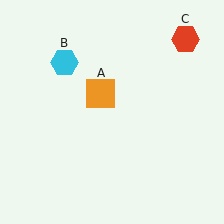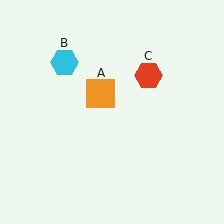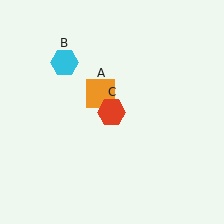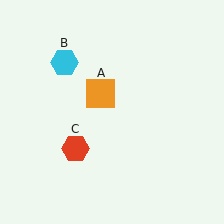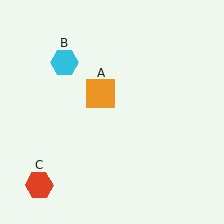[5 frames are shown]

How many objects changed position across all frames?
1 object changed position: red hexagon (object C).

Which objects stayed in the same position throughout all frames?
Orange square (object A) and cyan hexagon (object B) remained stationary.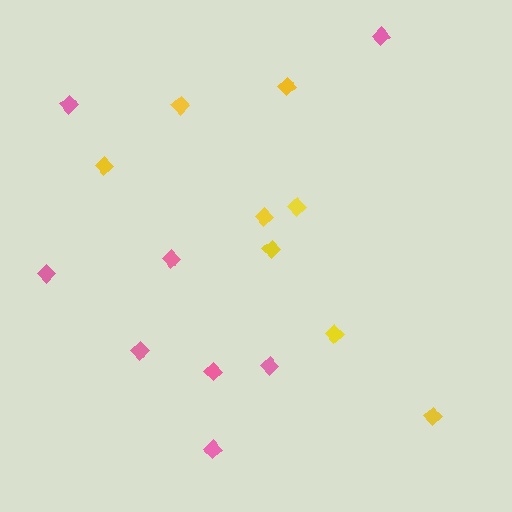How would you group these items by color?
There are 2 groups: one group of pink diamonds (8) and one group of yellow diamonds (8).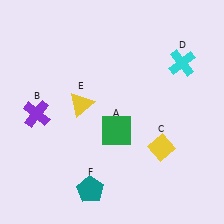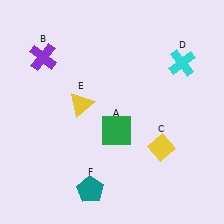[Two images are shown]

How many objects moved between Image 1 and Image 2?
1 object moved between the two images.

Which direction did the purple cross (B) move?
The purple cross (B) moved up.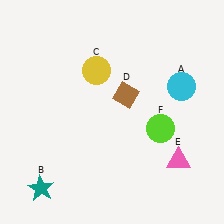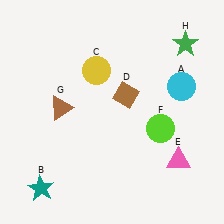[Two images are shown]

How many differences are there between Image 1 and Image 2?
There are 2 differences between the two images.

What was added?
A brown triangle (G), a green star (H) were added in Image 2.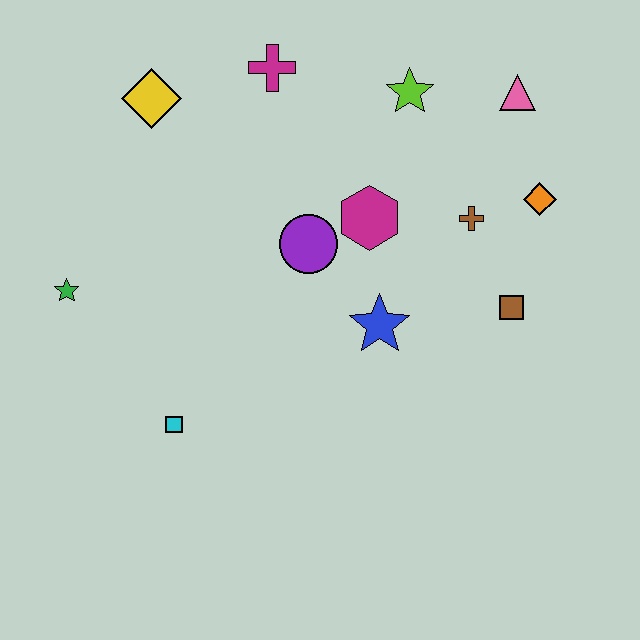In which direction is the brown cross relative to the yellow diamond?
The brown cross is to the right of the yellow diamond.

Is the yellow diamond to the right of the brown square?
No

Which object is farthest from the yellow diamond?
The brown square is farthest from the yellow diamond.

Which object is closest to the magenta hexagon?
The purple circle is closest to the magenta hexagon.